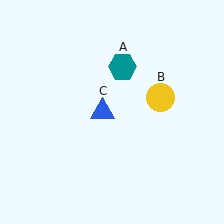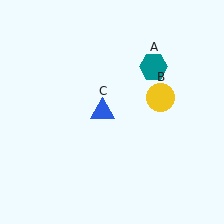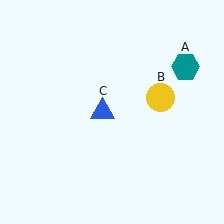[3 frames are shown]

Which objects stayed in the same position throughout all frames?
Yellow circle (object B) and blue triangle (object C) remained stationary.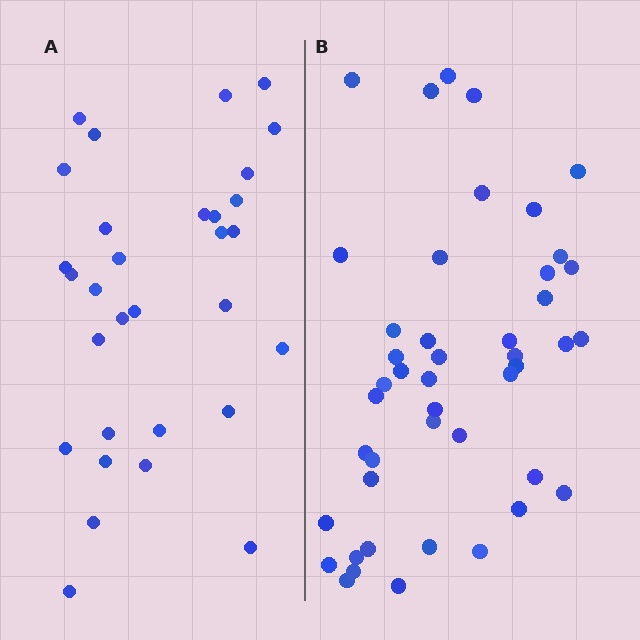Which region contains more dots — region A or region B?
Region B (the right region) has more dots.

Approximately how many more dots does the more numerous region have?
Region B has approximately 15 more dots than region A.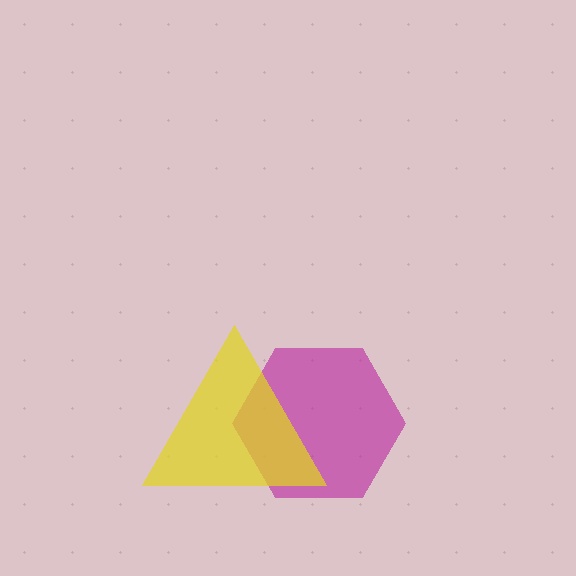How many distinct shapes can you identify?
There are 2 distinct shapes: a magenta hexagon, a yellow triangle.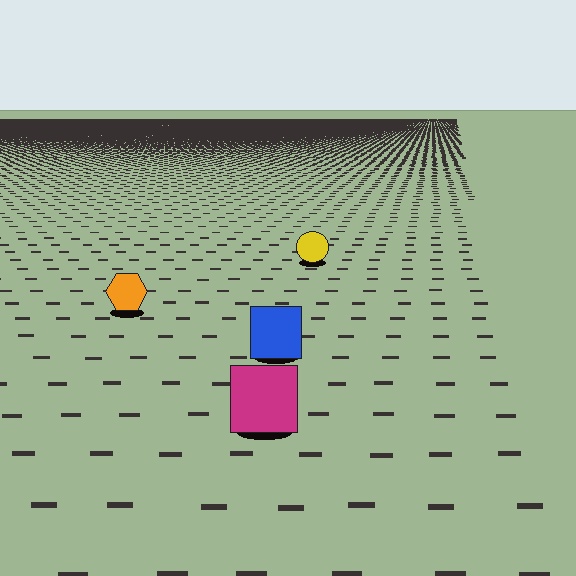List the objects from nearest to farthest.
From nearest to farthest: the magenta square, the blue square, the orange hexagon, the yellow circle.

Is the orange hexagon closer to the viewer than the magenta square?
No. The magenta square is closer — you can tell from the texture gradient: the ground texture is coarser near it.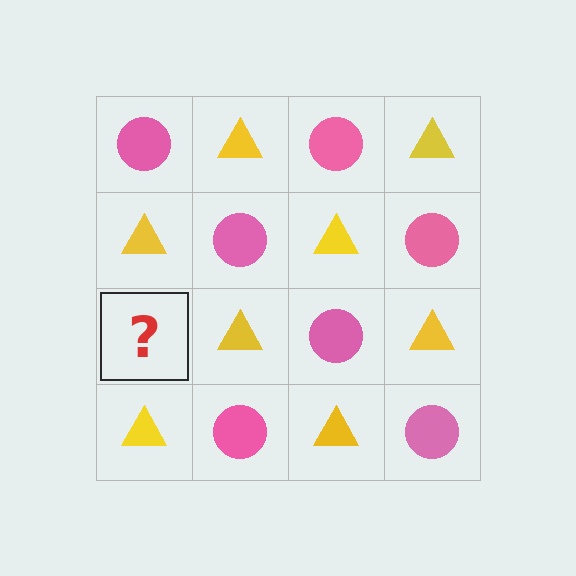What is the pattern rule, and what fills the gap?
The rule is that it alternates pink circle and yellow triangle in a checkerboard pattern. The gap should be filled with a pink circle.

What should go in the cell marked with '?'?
The missing cell should contain a pink circle.